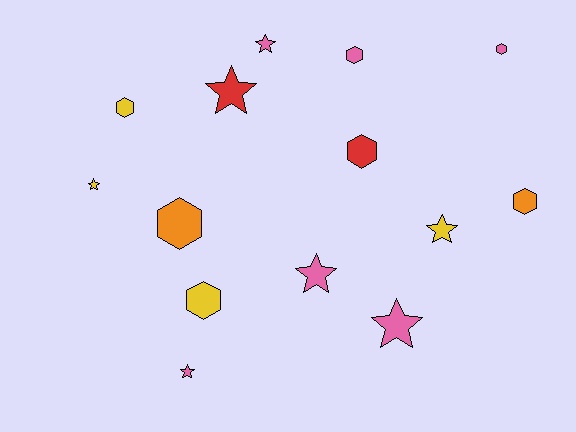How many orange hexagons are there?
There are 2 orange hexagons.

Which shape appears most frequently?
Hexagon, with 7 objects.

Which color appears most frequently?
Pink, with 6 objects.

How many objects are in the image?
There are 14 objects.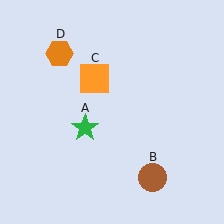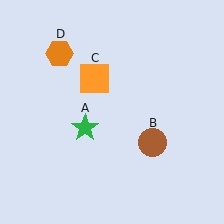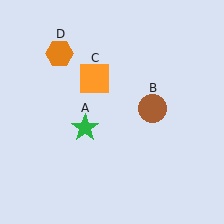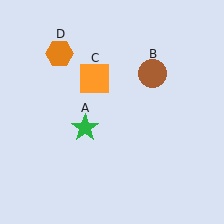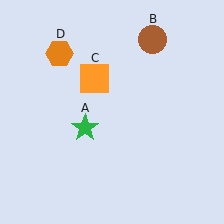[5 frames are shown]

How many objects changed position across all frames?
1 object changed position: brown circle (object B).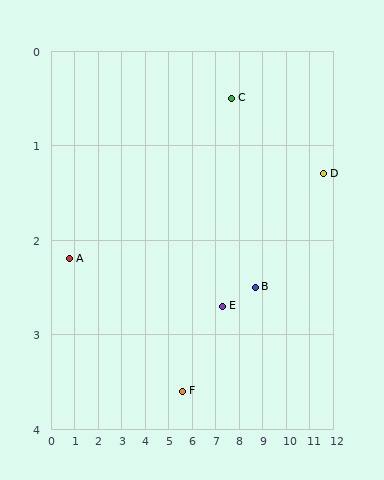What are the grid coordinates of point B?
Point B is at approximately (8.7, 2.5).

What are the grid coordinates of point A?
Point A is at approximately (0.8, 2.2).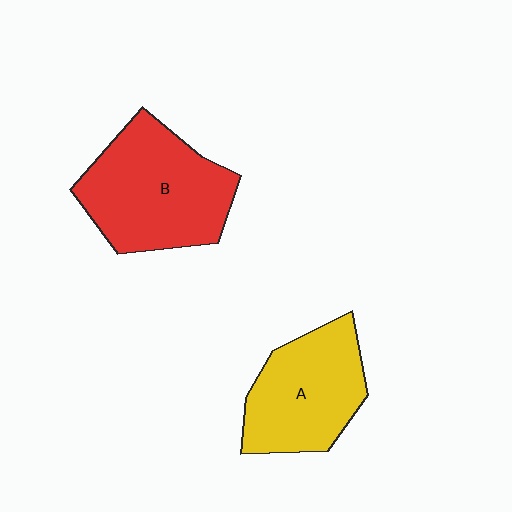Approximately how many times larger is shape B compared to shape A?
Approximately 1.2 times.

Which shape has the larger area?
Shape B (red).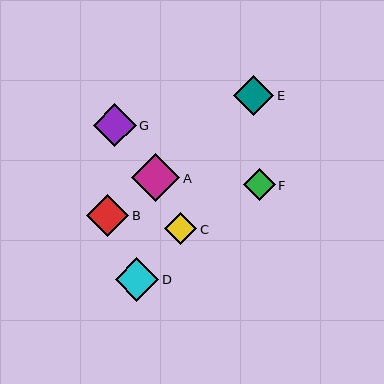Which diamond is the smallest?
Diamond F is the smallest with a size of approximately 32 pixels.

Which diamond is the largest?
Diamond A is the largest with a size of approximately 48 pixels.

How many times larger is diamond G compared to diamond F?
Diamond G is approximately 1.4 times the size of diamond F.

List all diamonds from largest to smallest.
From largest to smallest: A, D, G, B, E, C, F.